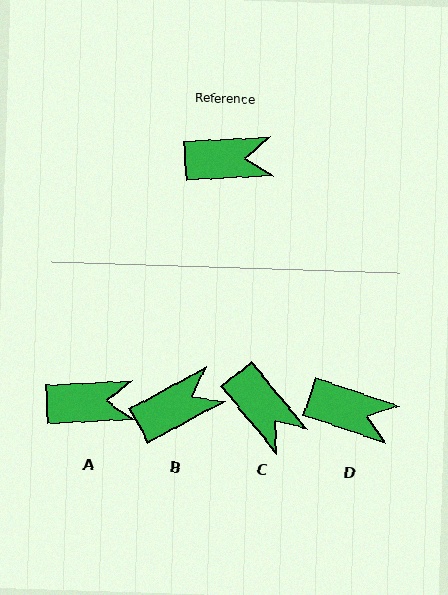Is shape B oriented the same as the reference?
No, it is off by about 26 degrees.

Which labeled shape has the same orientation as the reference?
A.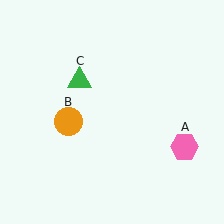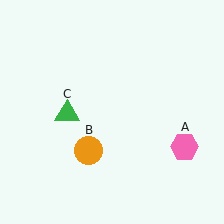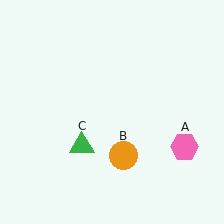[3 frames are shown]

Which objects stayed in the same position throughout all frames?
Pink hexagon (object A) remained stationary.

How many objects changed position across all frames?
2 objects changed position: orange circle (object B), green triangle (object C).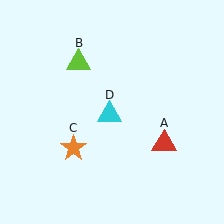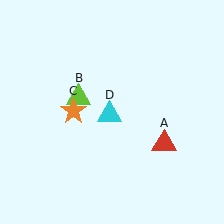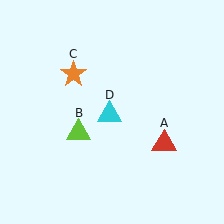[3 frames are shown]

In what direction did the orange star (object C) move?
The orange star (object C) moved up.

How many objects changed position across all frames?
2 objects changed position: lime triangle (object B), orange star (object C).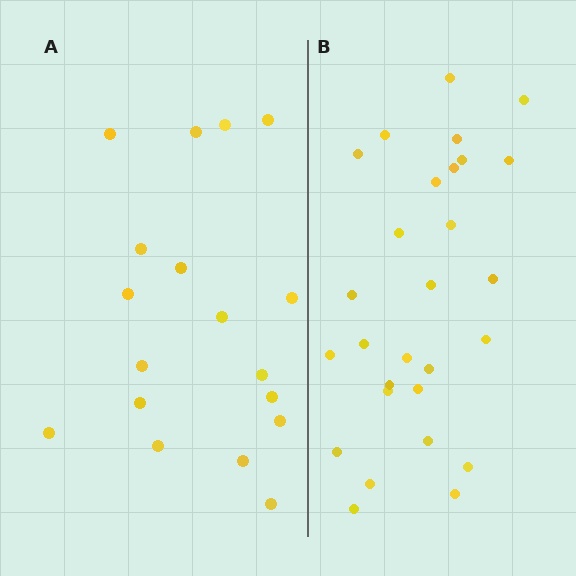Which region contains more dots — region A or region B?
Region B (the right region) has more dots.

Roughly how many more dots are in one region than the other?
Region B has roughly 10 or so more dots than region A.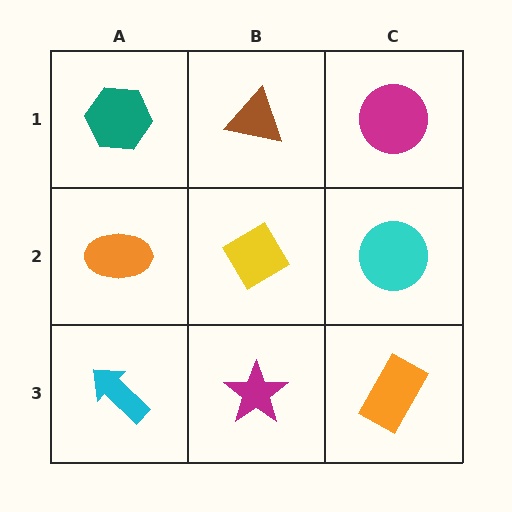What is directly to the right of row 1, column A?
A brown triangle.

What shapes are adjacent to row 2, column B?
A brown triangle (row 1, column B), a magenta star (row 3, column B), an orange ellipse (row 2, column A), a cyan circle (row 2, column C).